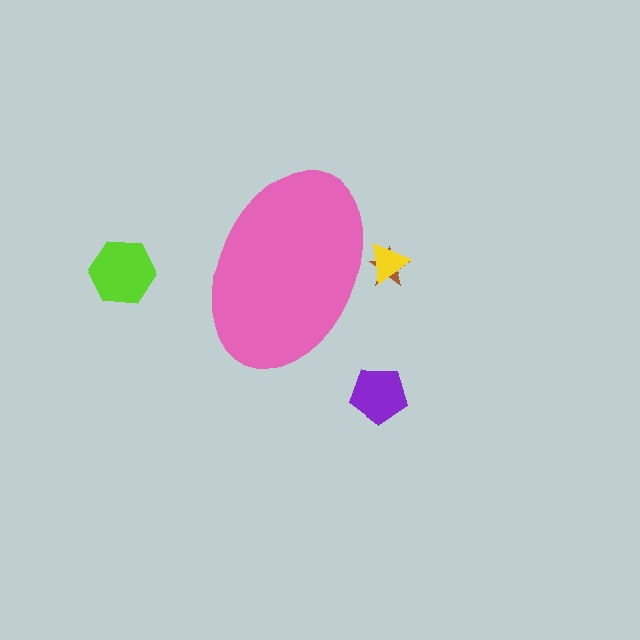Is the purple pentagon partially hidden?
No, the purple pentagon is fully visible.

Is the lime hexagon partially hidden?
No, the lime hexagon is fully visible.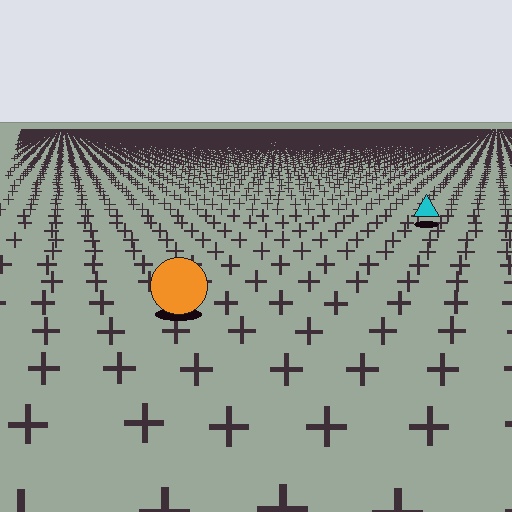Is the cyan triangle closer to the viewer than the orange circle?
No. The orange circle is closer — you can tell from the texture gradient: the ground texture is coarser near it.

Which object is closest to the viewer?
The orange circle is closest. The texture marks near it are larger and more spread out.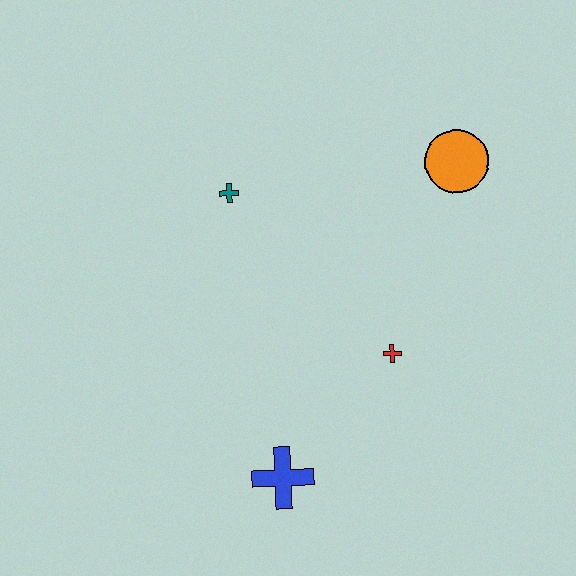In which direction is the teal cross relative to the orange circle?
The teal cross is to the left of the orange circle.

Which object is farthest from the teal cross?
The blue cross is farthest from the teal cross.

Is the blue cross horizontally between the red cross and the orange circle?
No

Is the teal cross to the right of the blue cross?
No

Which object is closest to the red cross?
The blue cross is closest to the red cross.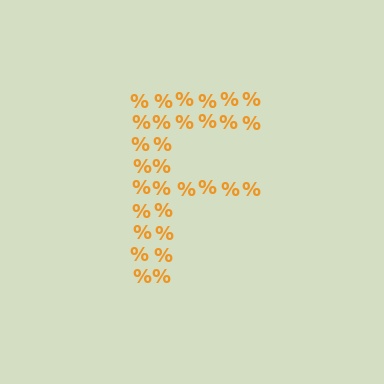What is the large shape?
The large shape is the letter F.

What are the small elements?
The small elements are percent signs.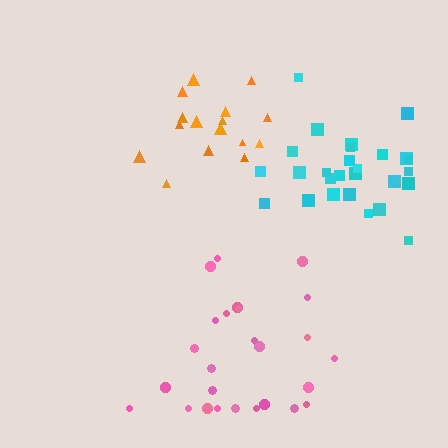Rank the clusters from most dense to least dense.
cyan, pink, orange.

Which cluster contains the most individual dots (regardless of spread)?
Cyan (27).